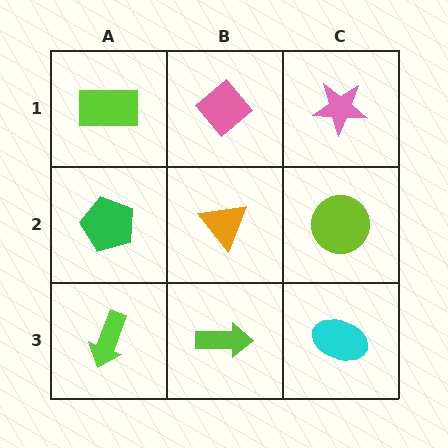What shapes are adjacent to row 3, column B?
An orange triangle (row 2, column B), a lime arrow (row 3, column A), a cyan ellipse (row 3, column C).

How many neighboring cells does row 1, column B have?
3.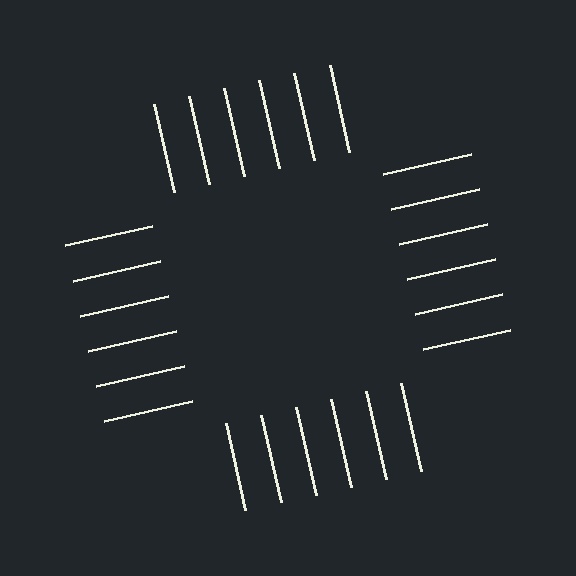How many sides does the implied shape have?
4 sides — the line-ends trace a square.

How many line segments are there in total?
24 — 6 along each of the 4 edges.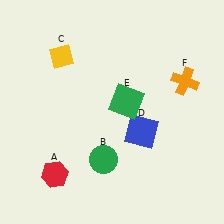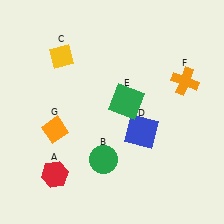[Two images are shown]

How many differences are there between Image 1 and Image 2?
There is 1 difference between the two images.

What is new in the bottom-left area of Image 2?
An orange diamond (G) was added in the bottom-left area of Image 2.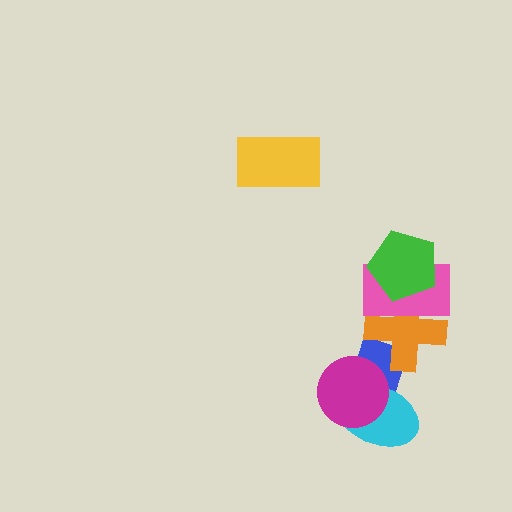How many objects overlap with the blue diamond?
3 objects overlap with the blue diamond.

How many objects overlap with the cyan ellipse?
2 objects overlap with the cyan ellipse.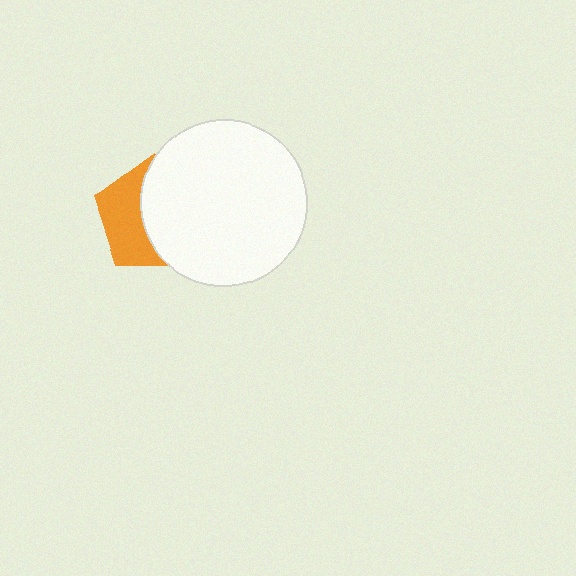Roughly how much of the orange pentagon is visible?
A small part of it is visible (roughly 43%).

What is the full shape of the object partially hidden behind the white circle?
The partially hidden object is an orange pentagon.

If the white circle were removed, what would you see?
You would see the complete orange pentagon.